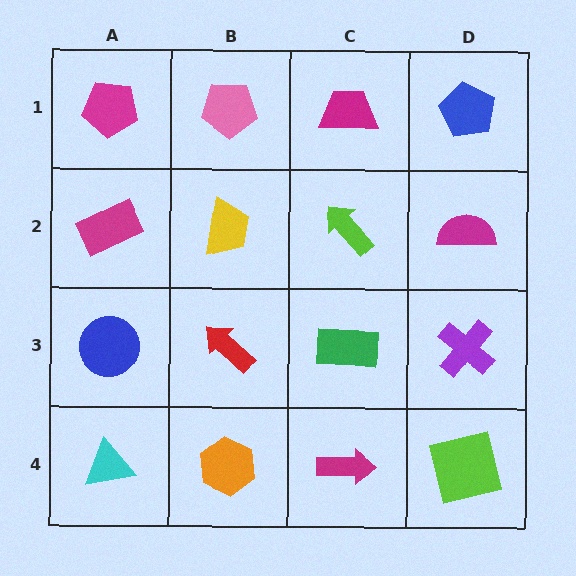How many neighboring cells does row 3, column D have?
3.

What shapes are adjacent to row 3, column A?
A magenta rectangle (row 2, column A), a cyan triangle (row 4, column A), a red arrow (row 3, column B).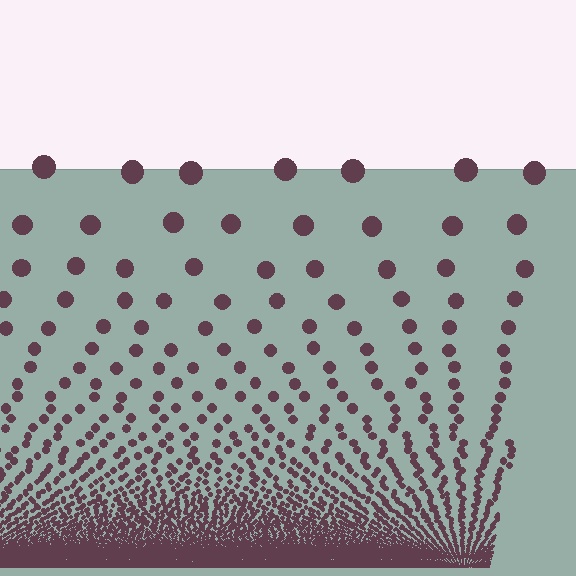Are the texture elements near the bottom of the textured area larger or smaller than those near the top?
Smaller. The gradient is inverted — elements near the bottom are smaller and denser.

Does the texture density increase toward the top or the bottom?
Density increases toward the bottom.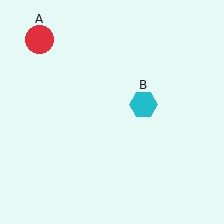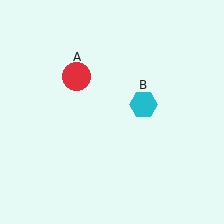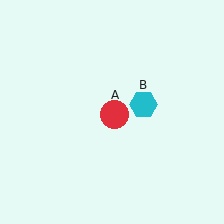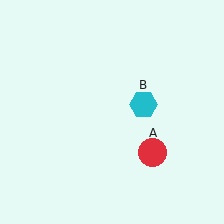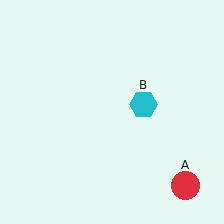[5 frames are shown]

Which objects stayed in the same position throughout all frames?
Cyan hexagon (object B) remained stationary.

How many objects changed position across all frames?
1 object changed position: red circle (object A).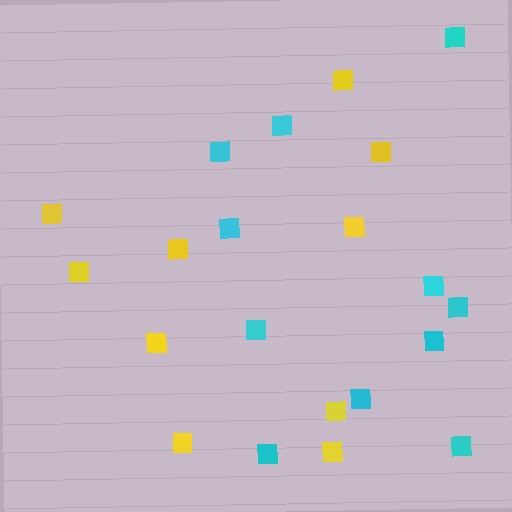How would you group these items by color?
There are 2 groups: one group of yellow squares (10) and one group of cyan squares (11).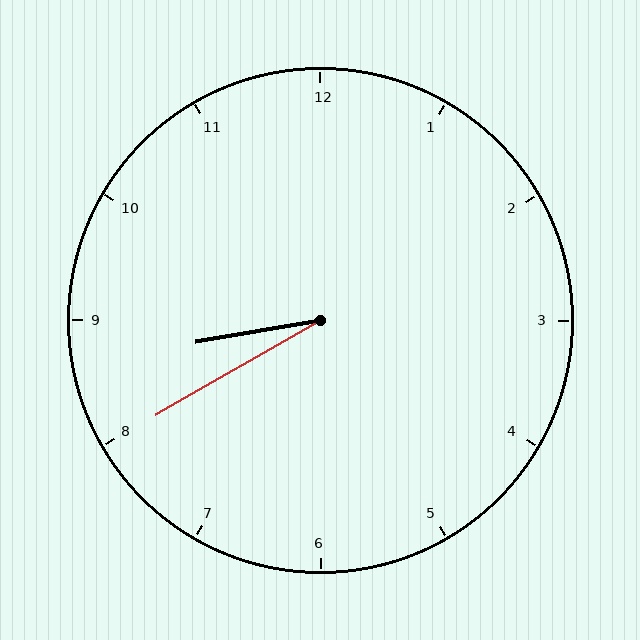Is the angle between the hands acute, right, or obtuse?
It is acute.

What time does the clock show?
8:40.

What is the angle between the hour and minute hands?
Approximately 20 degrees.